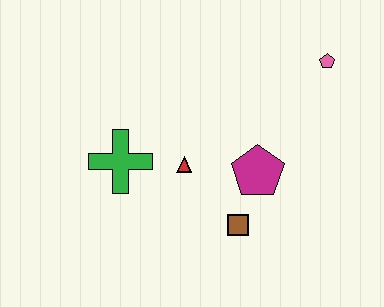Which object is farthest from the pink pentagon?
The green cross is farthest from the pink pentagon.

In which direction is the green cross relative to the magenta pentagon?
The green cross is to the left of the magenta pentagon.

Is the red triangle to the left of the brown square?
Yes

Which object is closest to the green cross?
The red triangle is closest to the green cross.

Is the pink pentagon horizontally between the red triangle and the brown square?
No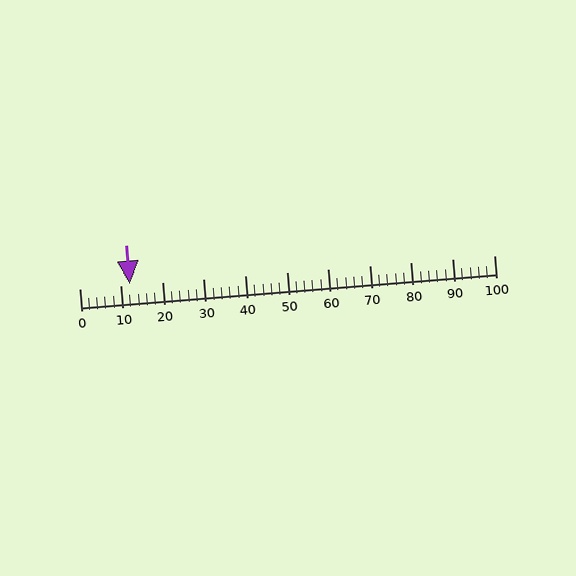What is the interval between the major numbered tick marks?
The major tick marks are spaced 10 units apart.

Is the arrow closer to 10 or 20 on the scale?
The arrow is closer to 10.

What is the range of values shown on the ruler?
The ruler shows values from 0 to 100.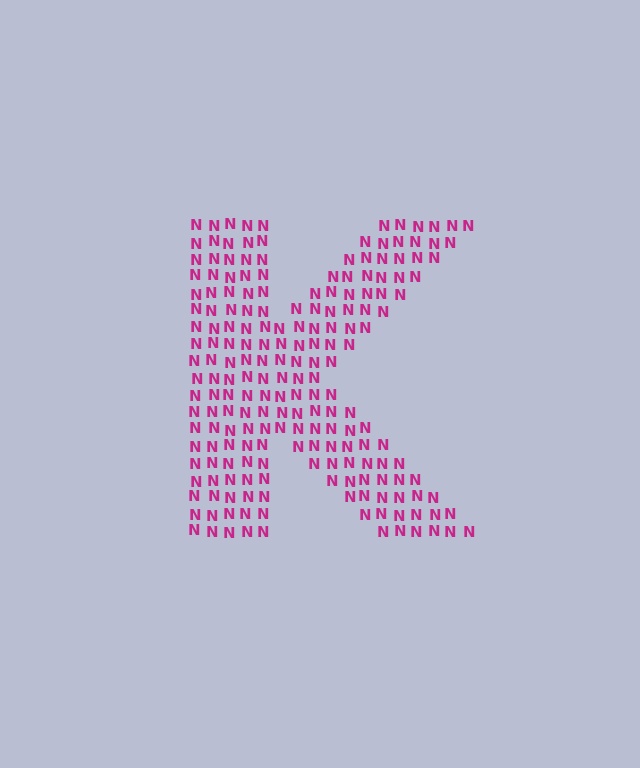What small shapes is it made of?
It is made of small letter N's.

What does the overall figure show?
The overall figure shows the letter K.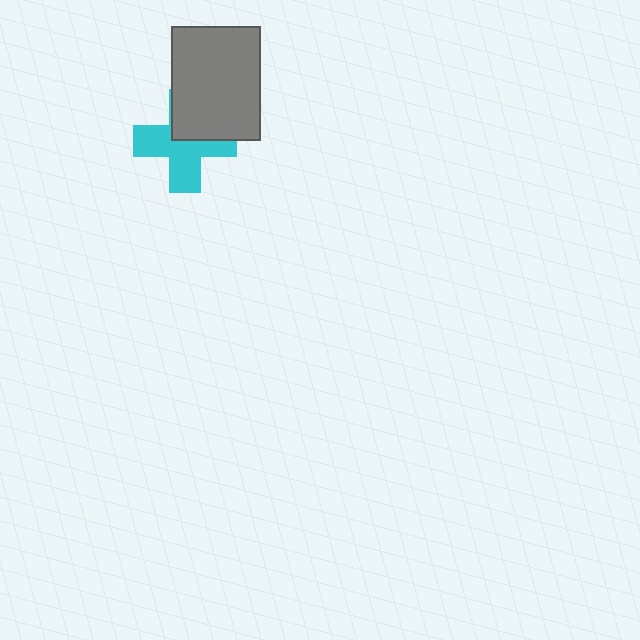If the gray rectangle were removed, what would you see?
You would see the complete cyan cross.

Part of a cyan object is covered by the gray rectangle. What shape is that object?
It is a cross.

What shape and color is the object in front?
The object in front is a gray rectangle.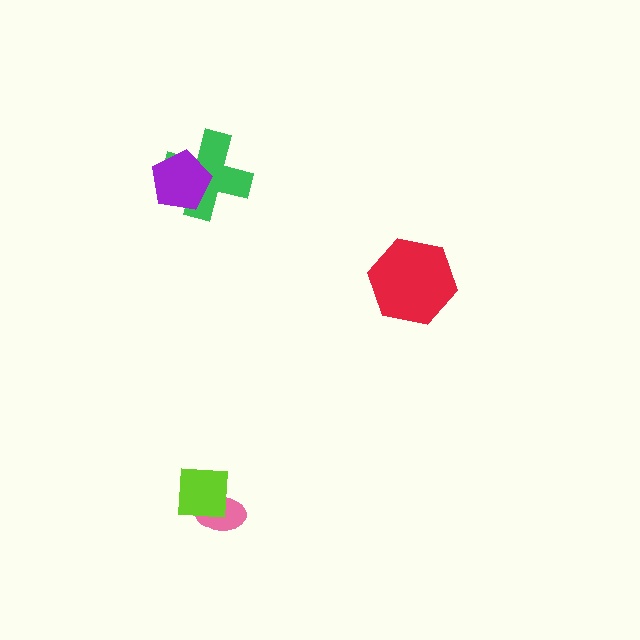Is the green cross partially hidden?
Yes, it is partially covered by another shape.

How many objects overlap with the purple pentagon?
1 object overlaps with the purple pentagon.